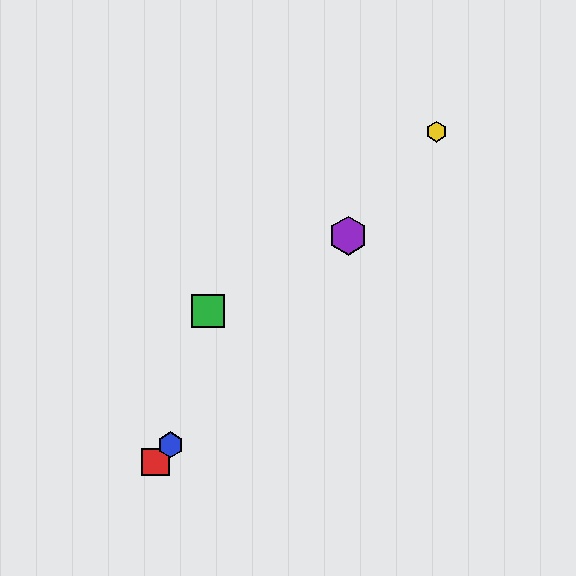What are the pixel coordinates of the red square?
The red square is at (155, 462).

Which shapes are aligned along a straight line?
The red square, the blue hexagon, the yellow hexagon, the purple hexagon are aligned along a straight line.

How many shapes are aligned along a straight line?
4 shapes (the red square, the blue hexagon, the yellow hexagon, the purple hexagon) are aligned along a straight line.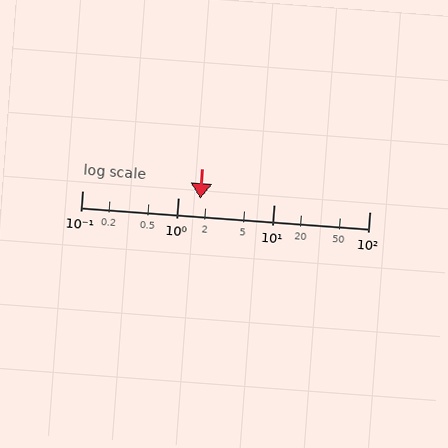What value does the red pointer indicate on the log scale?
The pointer indicates approximately 1.7.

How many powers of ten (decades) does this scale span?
The scale spans 3 decades, from 0.1 to 100.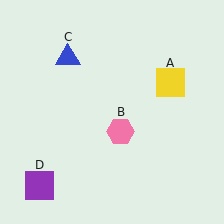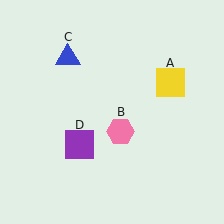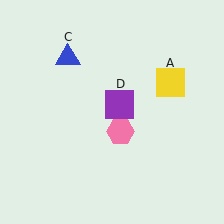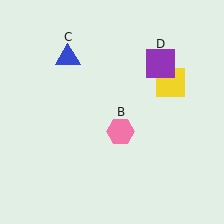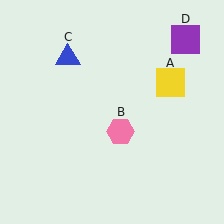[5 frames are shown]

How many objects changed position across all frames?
1 object changed position: purple square (object D).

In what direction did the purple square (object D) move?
The purple square (object D) moved up and to the right.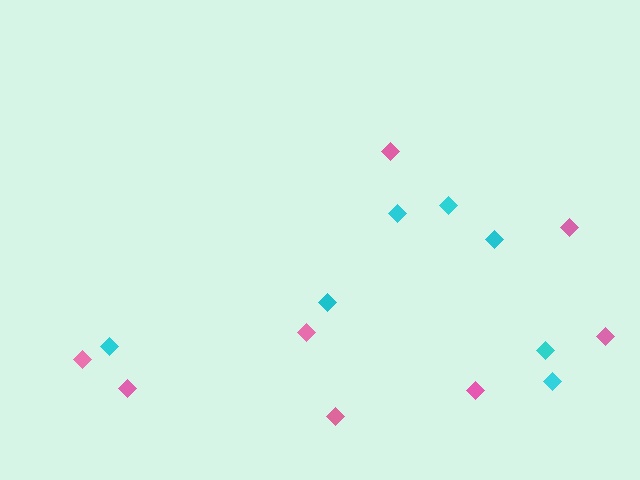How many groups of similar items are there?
There are 2 groups: one group of cyan diamonds (7) and one group of pink diamonds (8).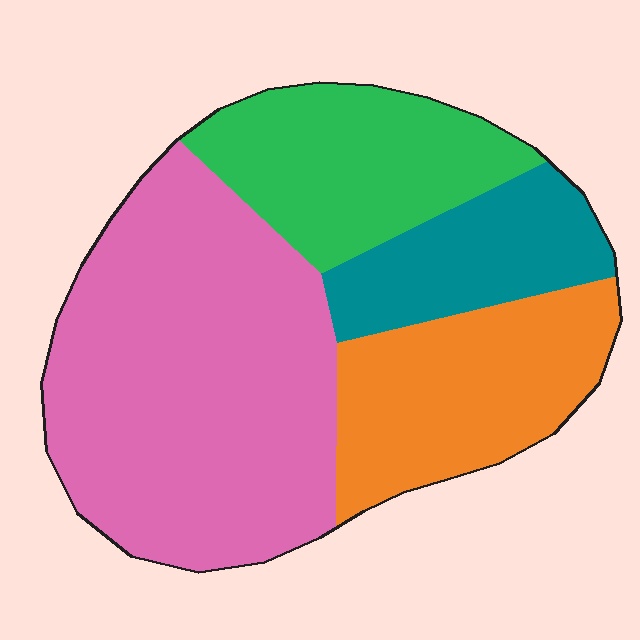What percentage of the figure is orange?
Orange takes up about one fifth (1/5) of the figure.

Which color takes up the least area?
Teal, at roughly 15%.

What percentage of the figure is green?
Green takes up between a sixth and a third of the figure.